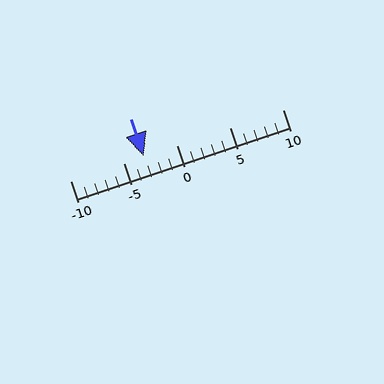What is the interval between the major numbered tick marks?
The major tick marks are spaced 5 units apart.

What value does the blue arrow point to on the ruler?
The blue arrow points to approximately -3.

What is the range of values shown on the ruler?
The ruler shows values from -10 to 10.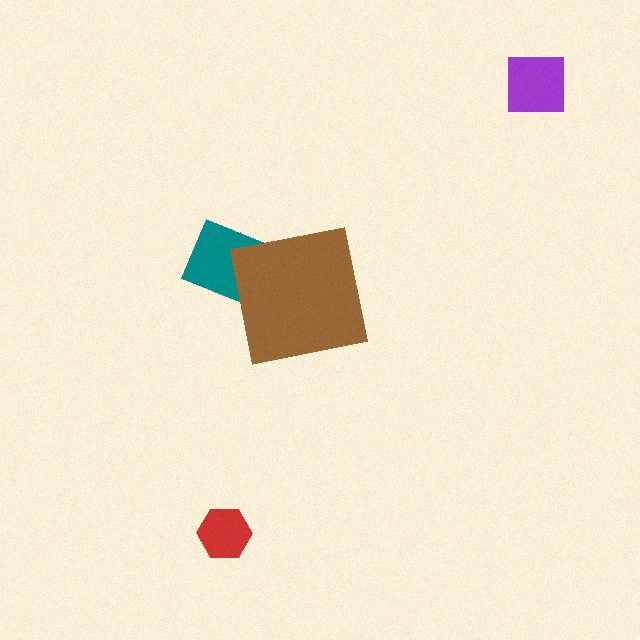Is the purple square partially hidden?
No, the purple square is fully visible.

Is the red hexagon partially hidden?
No, the red hexagon is fully visible.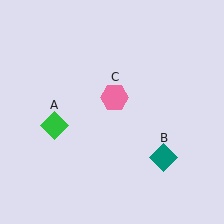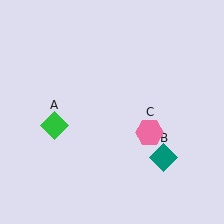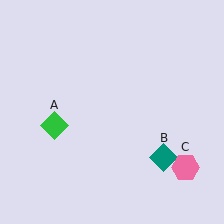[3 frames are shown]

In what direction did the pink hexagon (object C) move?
The pink hexagon (object C) moved down and to the right.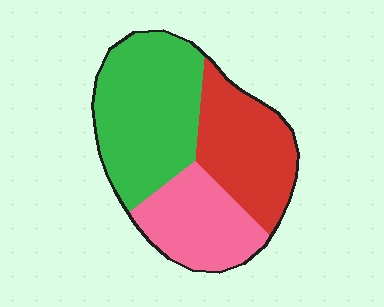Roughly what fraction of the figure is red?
Red takes up about one third (1/3) of the figure.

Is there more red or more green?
Green.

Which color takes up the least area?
Pink, at roughly 25%.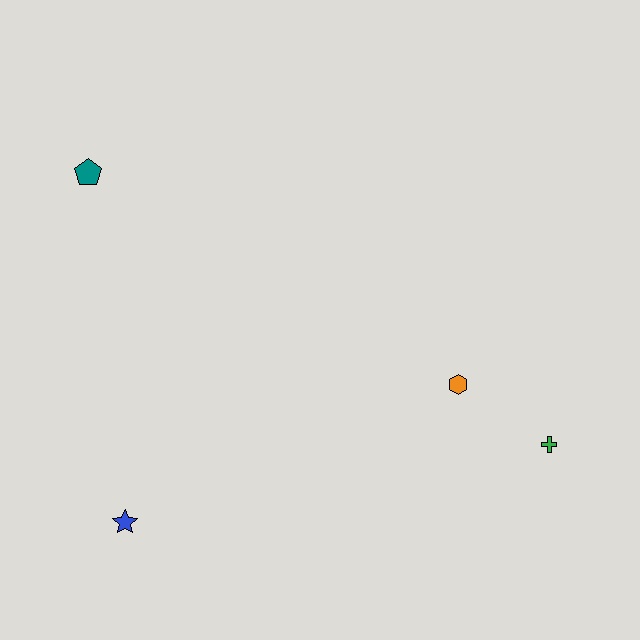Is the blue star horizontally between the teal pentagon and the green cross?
Yes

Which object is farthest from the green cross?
The teal pentagon is farthest from the green cross.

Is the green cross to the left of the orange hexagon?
No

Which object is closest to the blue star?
The teal pentagon is closest to the blue star.